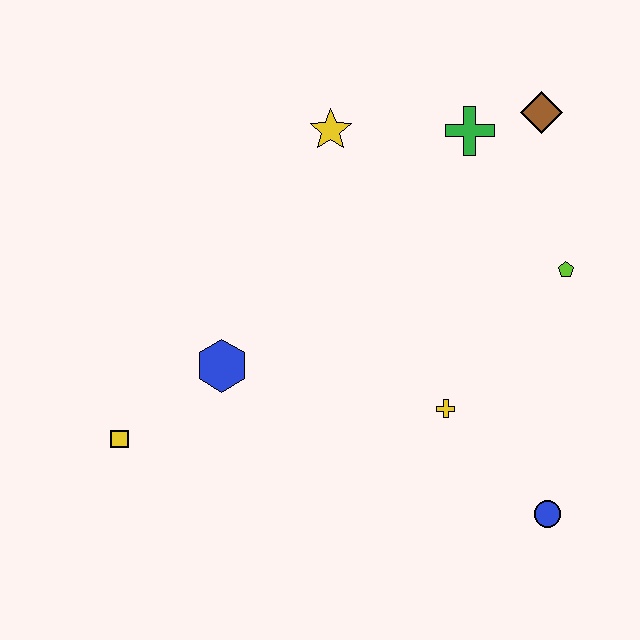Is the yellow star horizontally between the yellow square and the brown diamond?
Yes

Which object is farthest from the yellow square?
The brown diamond is farthest from the yellow square.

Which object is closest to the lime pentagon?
The brown diamond is closest to the lime pentagon.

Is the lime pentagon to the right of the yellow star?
Yes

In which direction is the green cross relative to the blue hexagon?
The green cross is to the right of the blue hexagon.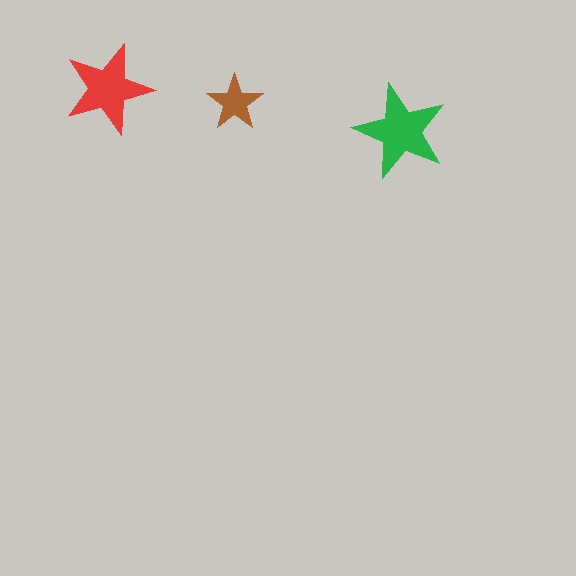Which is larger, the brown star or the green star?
The green one.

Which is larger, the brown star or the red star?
The red one.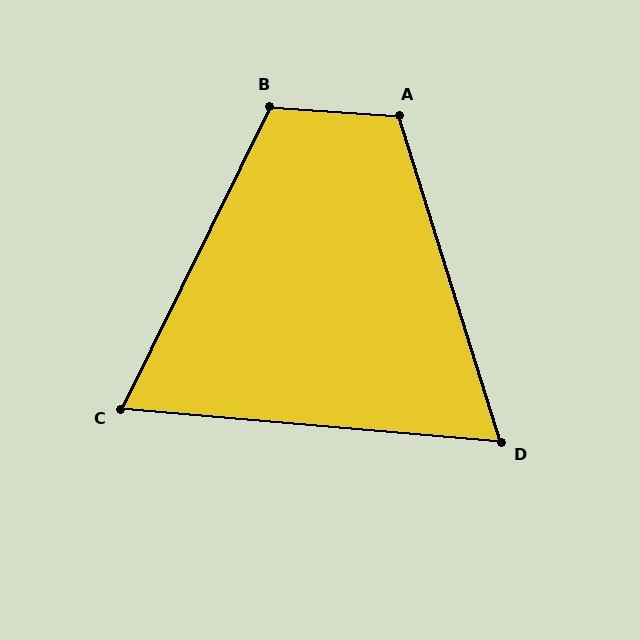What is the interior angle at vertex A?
Approximately 111 degrees (obtuse).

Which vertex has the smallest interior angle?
D, at approximately 68 degrees.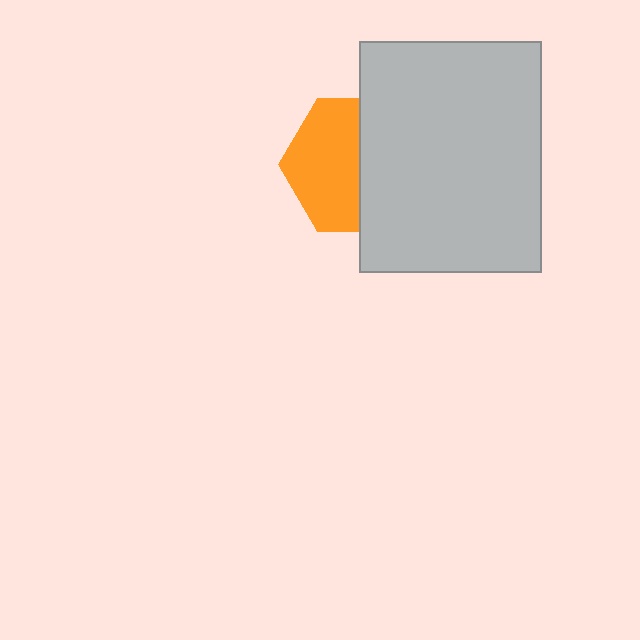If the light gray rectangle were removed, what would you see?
You would see the complete orange hexagon.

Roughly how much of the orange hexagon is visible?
About half of it is visible (roughly 53%).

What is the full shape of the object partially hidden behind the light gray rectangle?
The partially hidden object is an orange hexagon.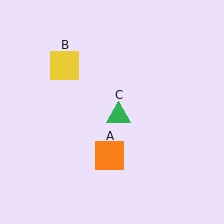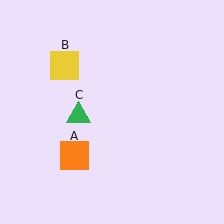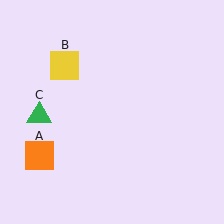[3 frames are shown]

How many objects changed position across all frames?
2 objects changed position: orange square (object A), green triangle (object C).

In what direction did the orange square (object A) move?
The orange square (object A) moved left.